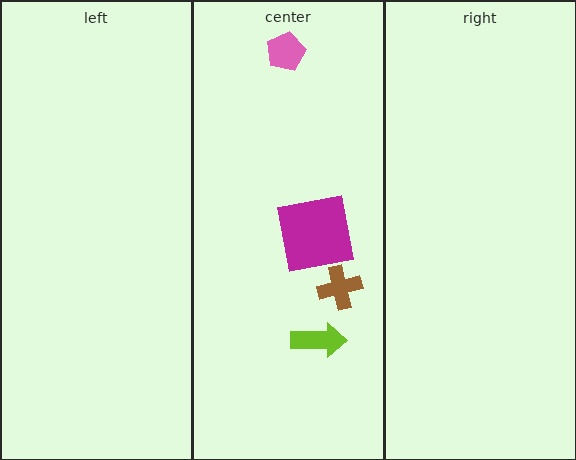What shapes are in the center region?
The lime arrow, the brown cross, the magenta square, the pink pentagon.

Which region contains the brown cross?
The center region.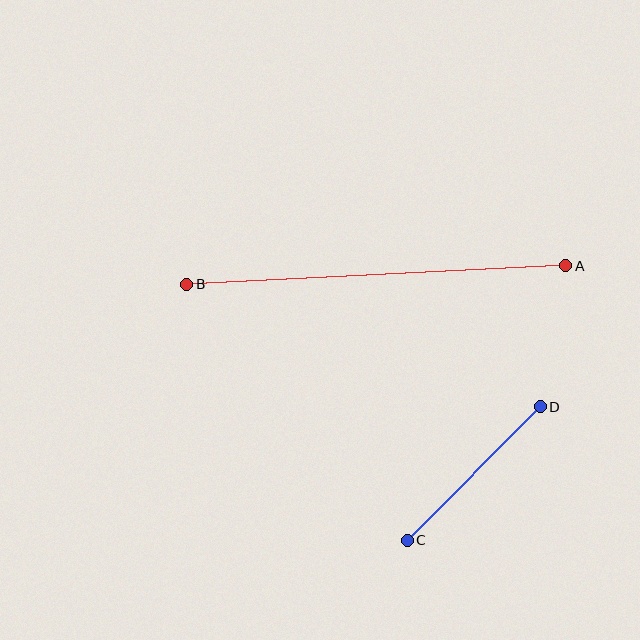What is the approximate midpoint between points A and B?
The midpoint is at approximately (376, 275) pixels.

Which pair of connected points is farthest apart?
Points A and B are farthest apart.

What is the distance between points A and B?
The distance is approximately 379 pixels.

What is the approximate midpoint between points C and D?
The midpoint is at approximately (474, 474) pixels.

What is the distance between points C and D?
The distance is approximately 188 pixels.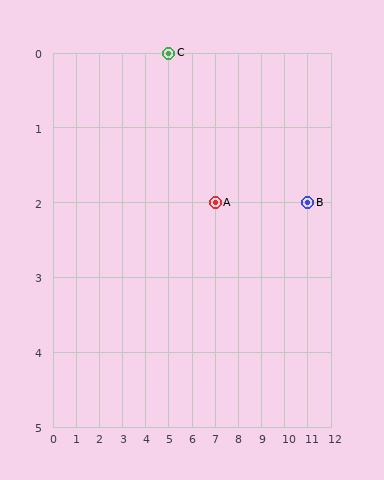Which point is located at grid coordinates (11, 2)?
Point B is at (11, 2).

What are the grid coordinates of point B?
Point B is at grid coordinates (11, 2).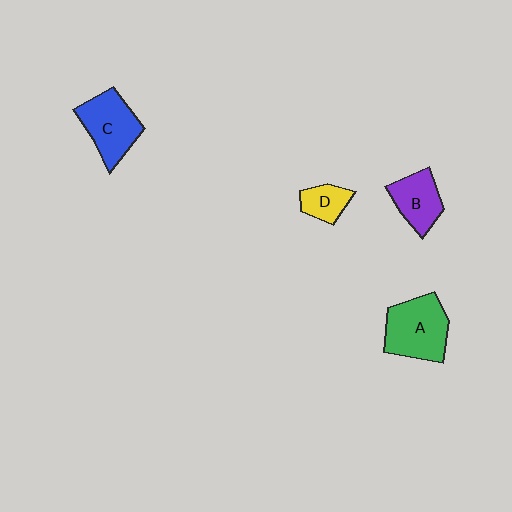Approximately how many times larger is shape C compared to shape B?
Approximately 1.4 times.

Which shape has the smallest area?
Shape D (yellow).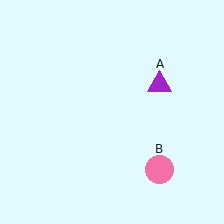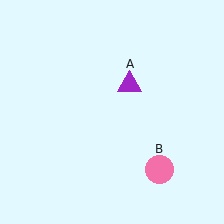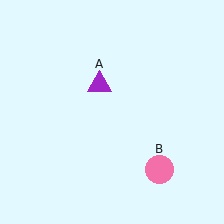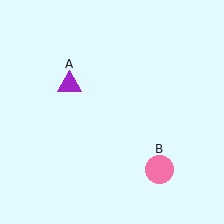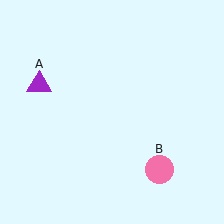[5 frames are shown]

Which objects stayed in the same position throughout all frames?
Pink circle (object B) remained stationary.